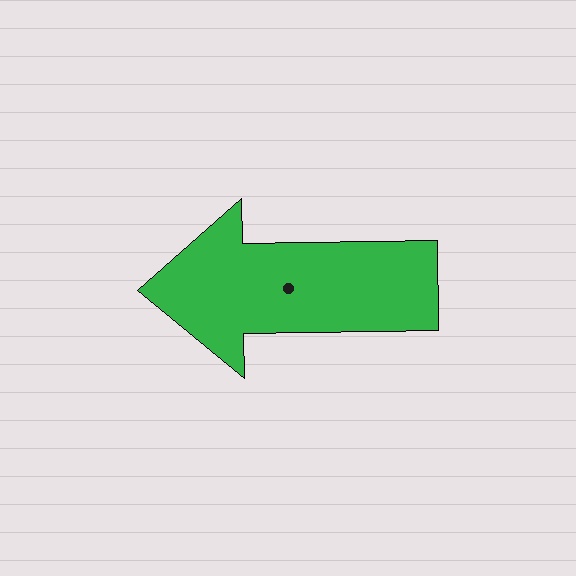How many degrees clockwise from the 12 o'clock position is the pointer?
Approximately 269 degrees.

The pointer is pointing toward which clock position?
Roughly 9 o'clock.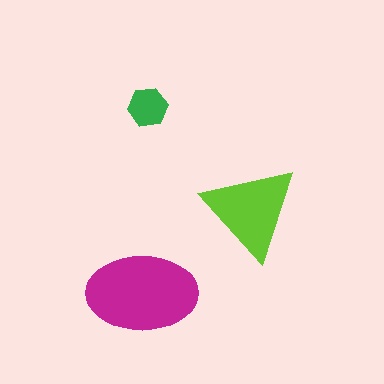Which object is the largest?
The magenta ellipse.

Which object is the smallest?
The green hexagon.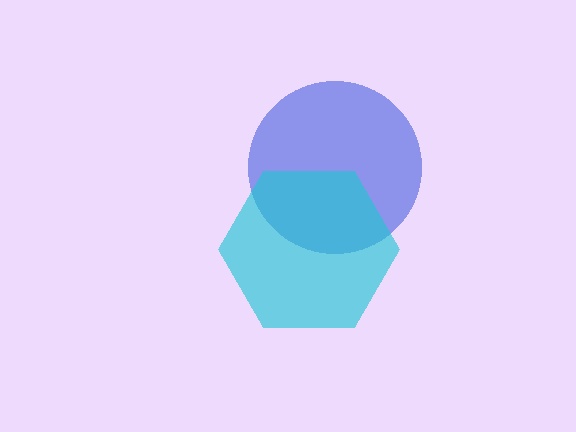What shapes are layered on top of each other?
The layered shapes are: a blue circle, a cyan hexagon.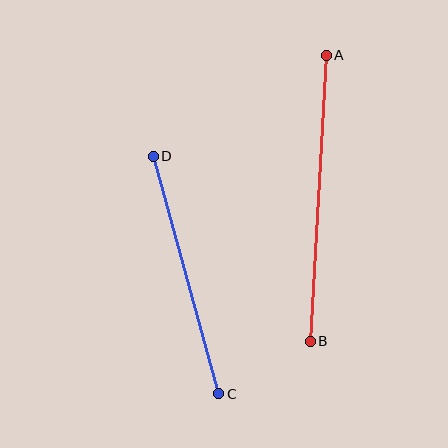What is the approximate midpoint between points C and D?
The midpoint is at approximately (186, 275) pixels.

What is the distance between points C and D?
The distance is approximately 246 pixels.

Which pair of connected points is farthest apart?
Points A and B are farthest apart.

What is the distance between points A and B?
The distance is approximately 286 pixels.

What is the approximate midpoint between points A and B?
The midpoint is at approximately (318, 198) pixels.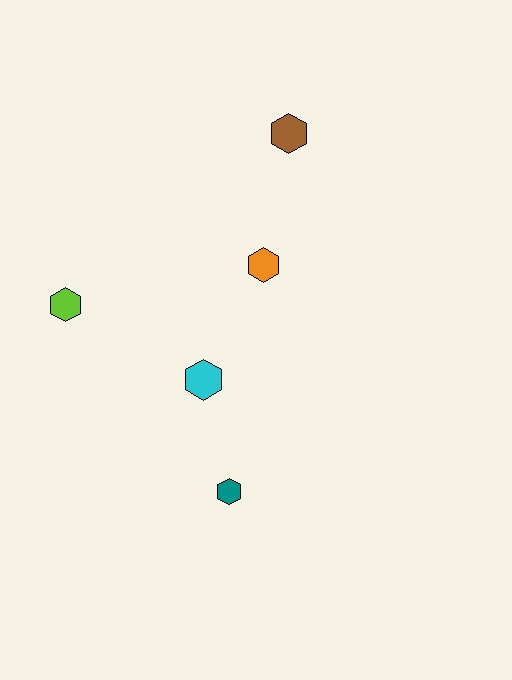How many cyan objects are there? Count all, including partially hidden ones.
There is 1 cyan object.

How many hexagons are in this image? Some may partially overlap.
There are 5 hexagons.